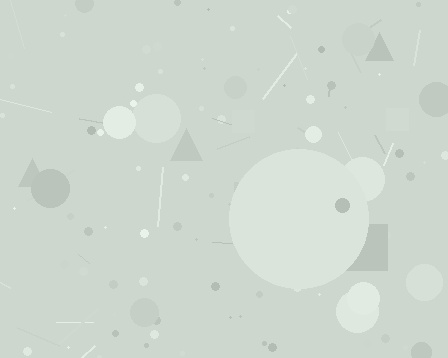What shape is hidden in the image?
A circle is hidden in the image.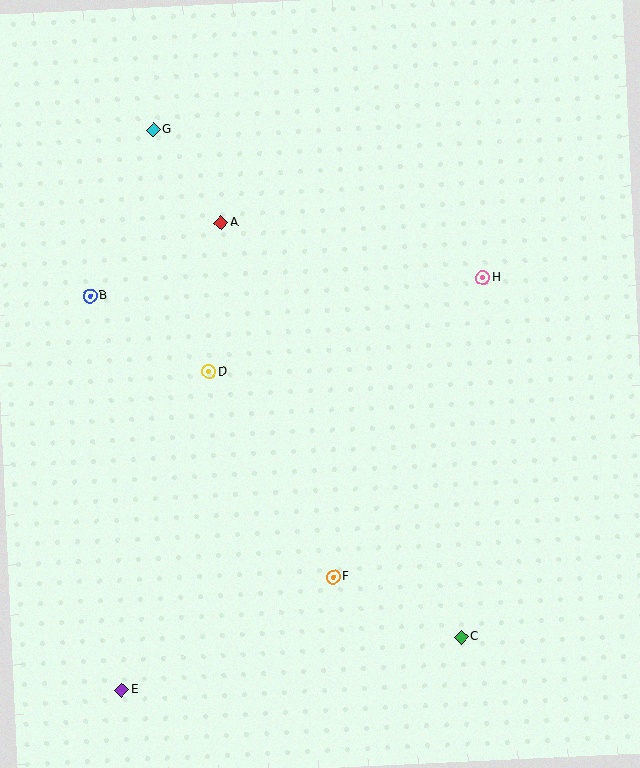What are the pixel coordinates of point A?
Point A is at (221, 223).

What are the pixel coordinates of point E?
Point E is at (122, 690).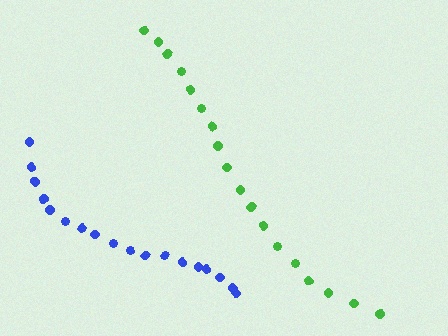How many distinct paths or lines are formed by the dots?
There are 2 distinct paths.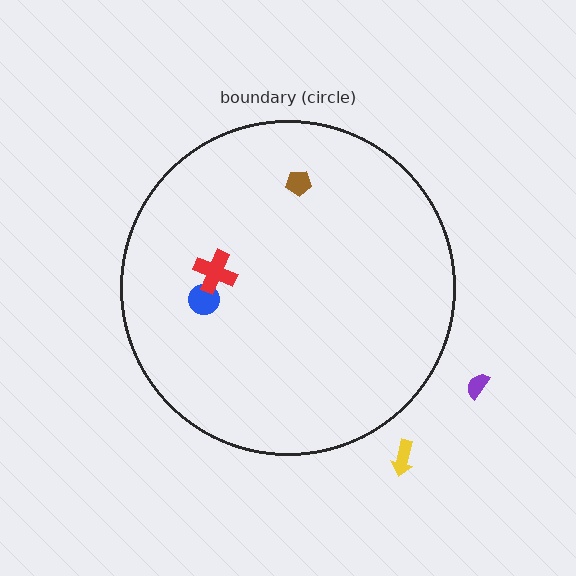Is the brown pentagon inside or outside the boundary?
Inside.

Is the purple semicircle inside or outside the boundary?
Outside.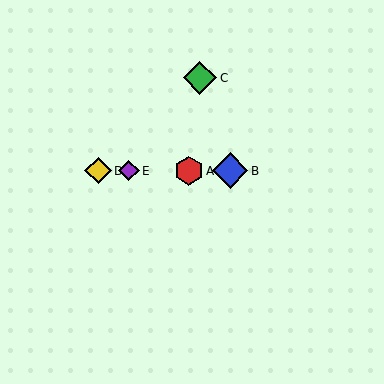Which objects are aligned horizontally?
Objects A, B, D, E are aligned horizontally.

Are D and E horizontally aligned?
Yes, both are at y≈171.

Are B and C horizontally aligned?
No, B is at y≈171 and C is at y≈78.